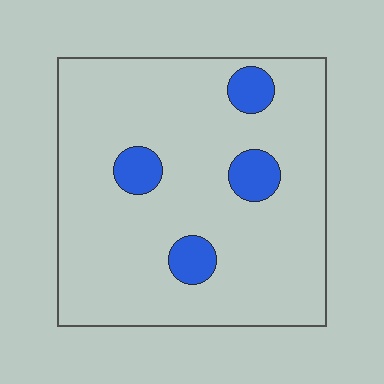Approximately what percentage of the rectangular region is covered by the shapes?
Approximately 10%.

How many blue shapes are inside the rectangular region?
4.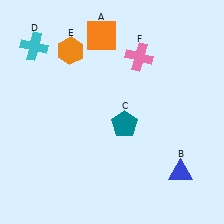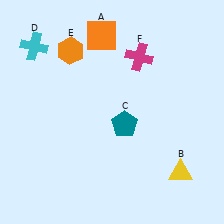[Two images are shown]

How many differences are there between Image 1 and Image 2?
There are 2 differences between the two images.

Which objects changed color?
B changed from blue to yellow. F changed from pink to magenta.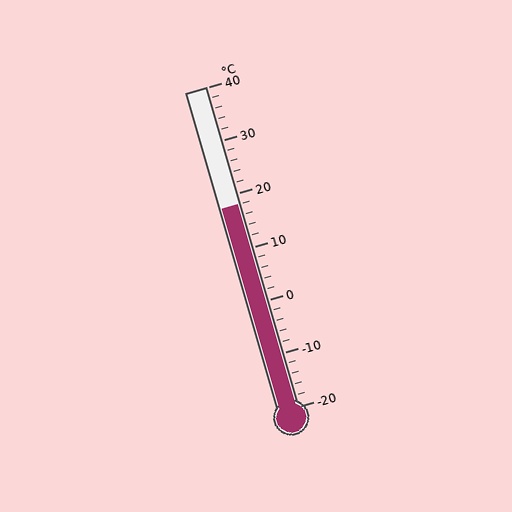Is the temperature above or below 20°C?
The temperature is below 20°C.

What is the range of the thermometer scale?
The thermometer scale ranges from -20°C to 40°C.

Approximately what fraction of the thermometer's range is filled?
The thermometer is filled to approximately 65% of its range.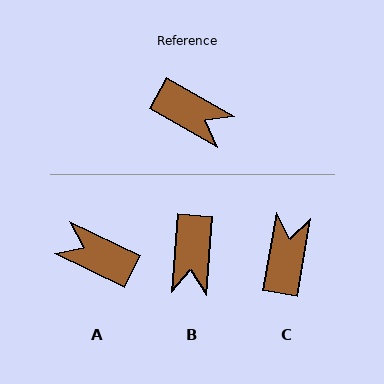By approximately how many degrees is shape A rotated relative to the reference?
Approximately 176 degrees clockwise.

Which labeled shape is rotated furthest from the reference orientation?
A, about 176 degrees away.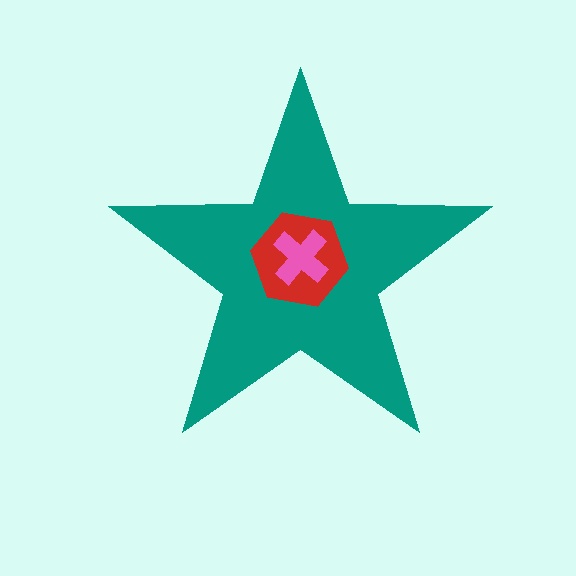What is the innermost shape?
The pink cross.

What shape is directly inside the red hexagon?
The pink cross.